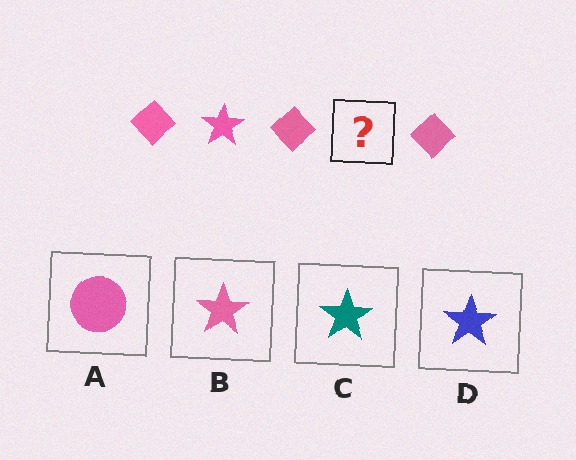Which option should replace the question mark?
Option B.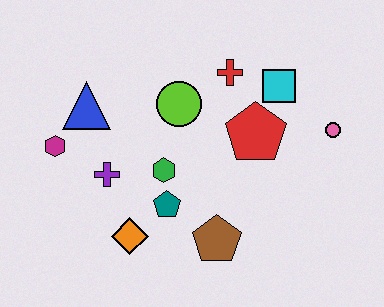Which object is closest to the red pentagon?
The cyan square is closest to the red pentagon.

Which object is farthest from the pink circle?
The magenta hexagon is farthest from the pink circle.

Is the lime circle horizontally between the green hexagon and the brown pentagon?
Yes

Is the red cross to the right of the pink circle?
No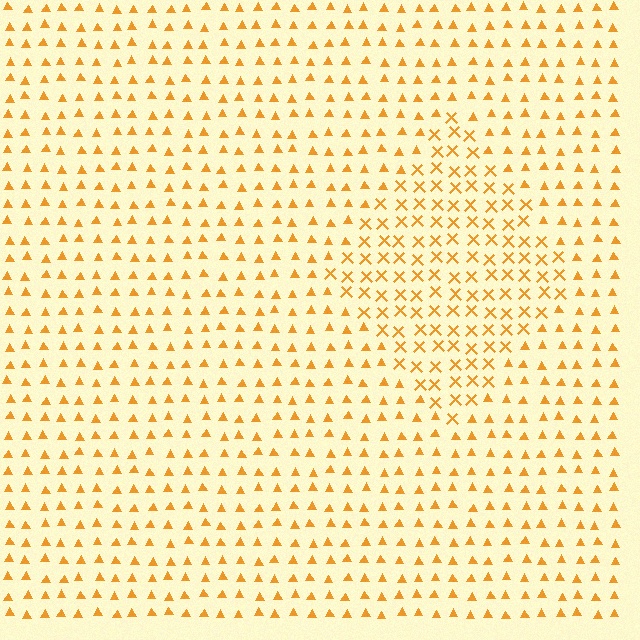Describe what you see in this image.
The image is filled with small orange elements arranged in a uniform grid. A diamond-shaped region contains X marks, while the surrounding area contains triangles. The boundary is defined purely by the change in element shape.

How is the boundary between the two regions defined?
The boundary is defined by a change in element shape: X marks inside vs. triangles outside. All elements share the same color and spacing.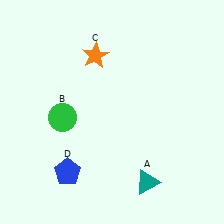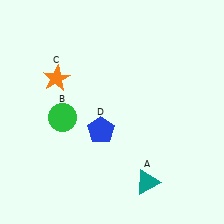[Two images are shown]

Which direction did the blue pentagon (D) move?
The blue pentagon (D) moved up.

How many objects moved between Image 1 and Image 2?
2 objects moved between the two images.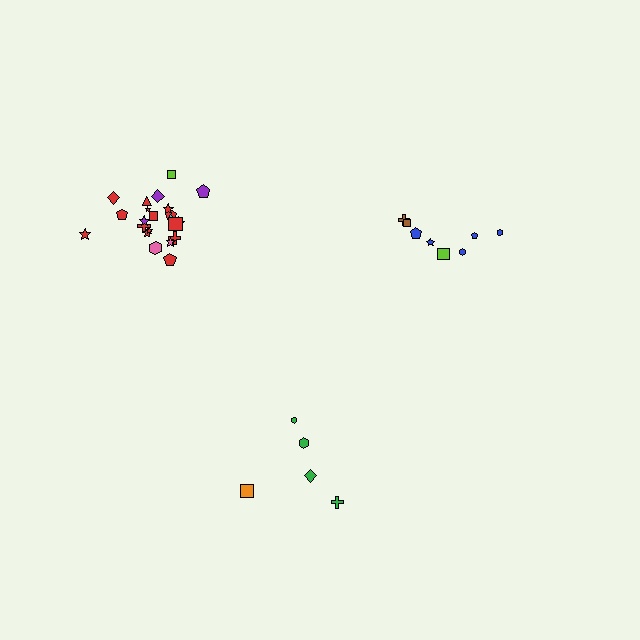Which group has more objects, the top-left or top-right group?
The top-left group.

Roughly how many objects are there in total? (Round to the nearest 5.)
Roughly 35 objects in total.